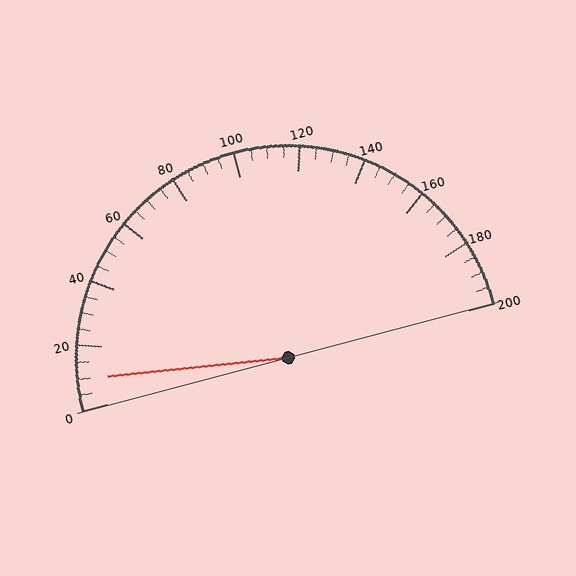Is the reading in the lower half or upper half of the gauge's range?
The reading is in the lower half of the range (0 to 200).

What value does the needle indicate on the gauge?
The needle indicates approximately 10.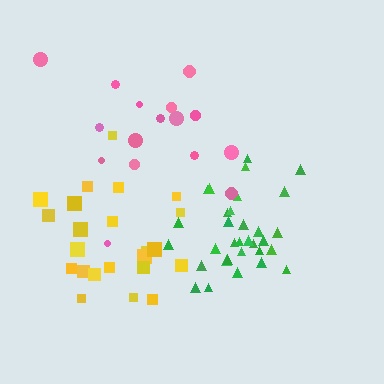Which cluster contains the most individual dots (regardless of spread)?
Green (32).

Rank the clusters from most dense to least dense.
green, yellow, pink.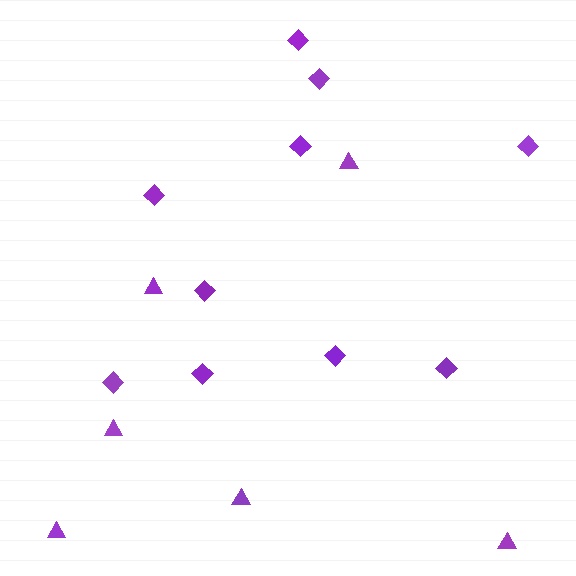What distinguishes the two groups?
There are 2 groups: one group of diamonds (10) and one group of triangles (6).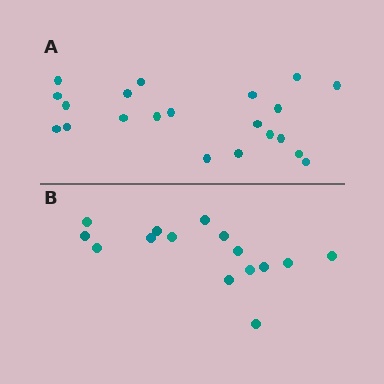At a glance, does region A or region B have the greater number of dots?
Region A (the top region) has more dots.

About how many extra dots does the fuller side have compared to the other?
Region A has about 6 more dots than region B.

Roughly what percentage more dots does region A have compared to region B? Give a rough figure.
About 40% more.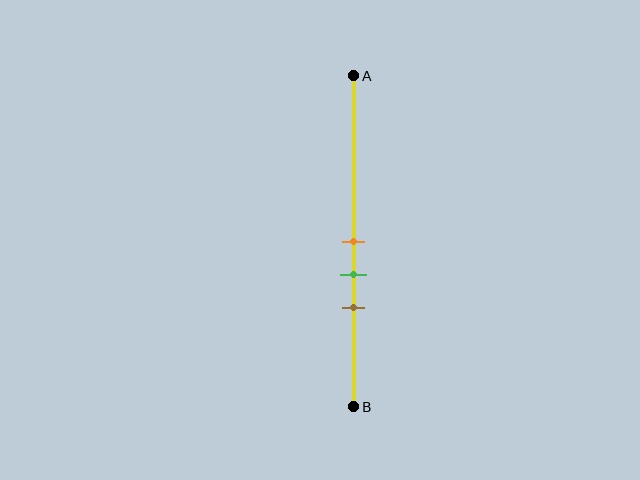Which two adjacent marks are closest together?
The orange and green marks are the closest adjacent pair.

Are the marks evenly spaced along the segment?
Yes, the marks are approximately evenly spaced.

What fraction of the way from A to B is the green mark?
The green mark is approximately 60% (0.6) of the way from A to B.